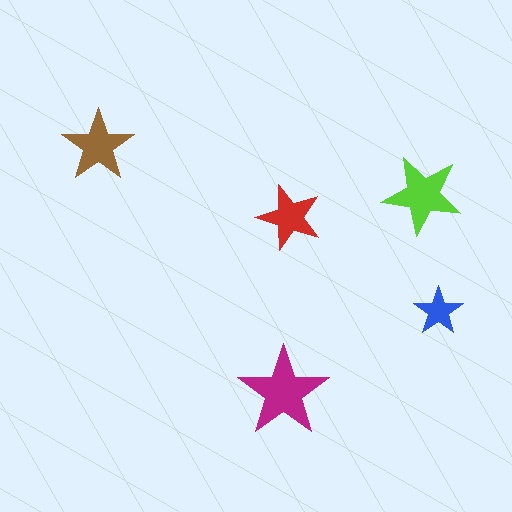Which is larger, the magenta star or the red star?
The magenta one.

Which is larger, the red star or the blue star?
The red one.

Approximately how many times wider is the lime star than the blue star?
About 1.5 times wider.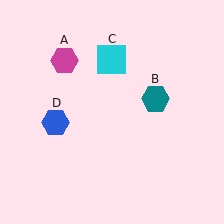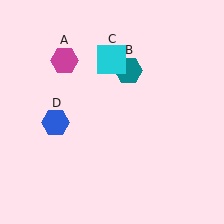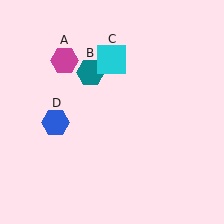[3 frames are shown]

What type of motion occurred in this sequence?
The teal hexagon (object B) rotated counterclockwise around the center of the scene.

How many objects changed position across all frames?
1 object changed position: teal hexagon (object B).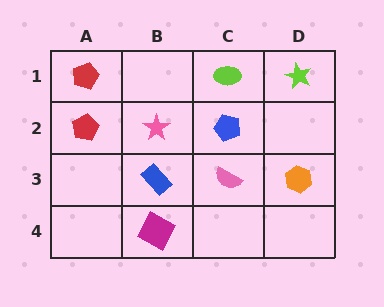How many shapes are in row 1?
3 shapes.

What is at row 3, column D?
An orange hexagon.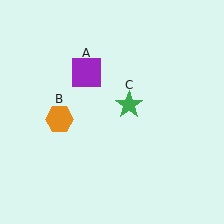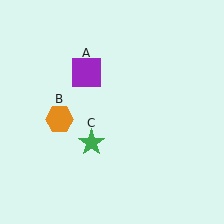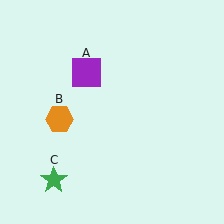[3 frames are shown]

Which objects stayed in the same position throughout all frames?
Purple square (object A) and orange hexagon (object B) remained stationary.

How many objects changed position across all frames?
1 object changed position: green star (object C).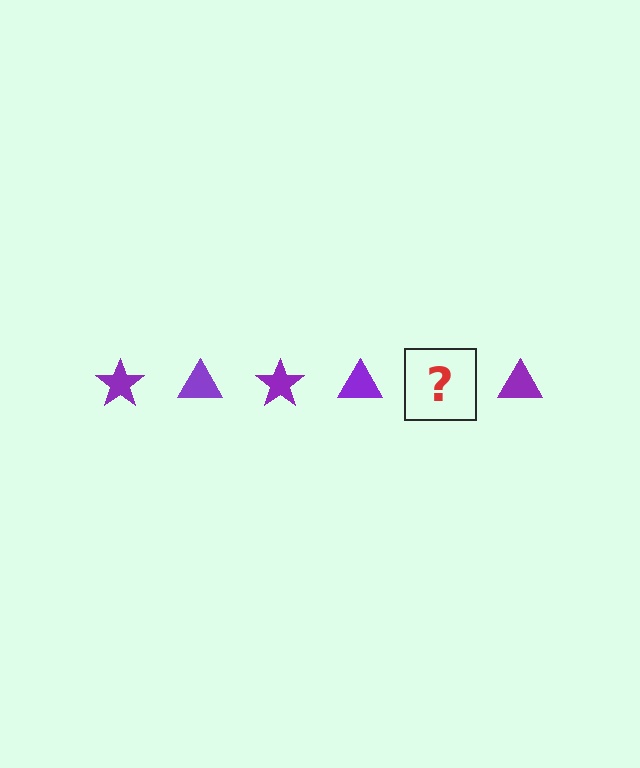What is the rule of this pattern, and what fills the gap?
The rule is that the pattern cycles through star, triangle shapes in purple. The gap should be filled with a purple star.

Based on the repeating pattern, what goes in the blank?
The blank should be a purple star.